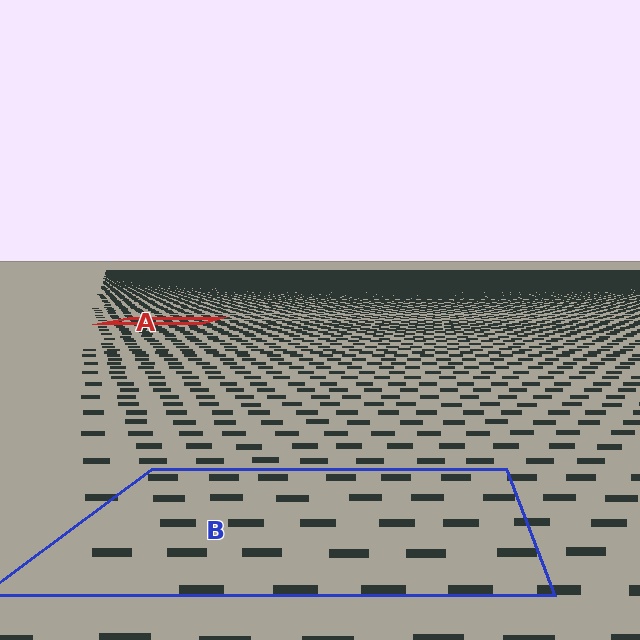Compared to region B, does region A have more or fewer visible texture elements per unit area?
Region A has more texture elements per unit area — they are packed more densely because it is farther away.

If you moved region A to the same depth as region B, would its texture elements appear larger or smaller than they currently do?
They would appear larger. At a closer depth, the same texture elements are projected at a bigger on-screen size.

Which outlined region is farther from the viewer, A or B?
Region A is farther from the viewer — the texture elements inside it appear smaller and more densely packed.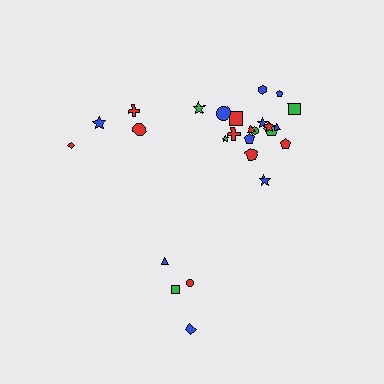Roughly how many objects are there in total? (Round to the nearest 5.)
Roughly 25 objects in total.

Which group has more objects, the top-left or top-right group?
The top-right group.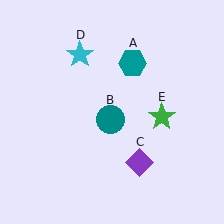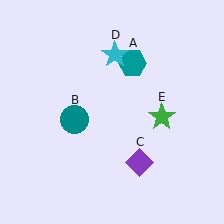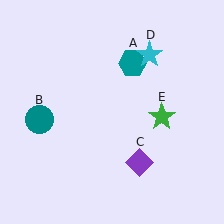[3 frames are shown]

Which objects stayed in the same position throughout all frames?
Teal hexagon (object A) and purple diamond (object C) and green star (object E) remained stationary.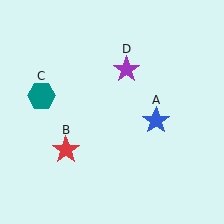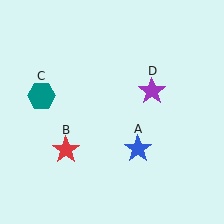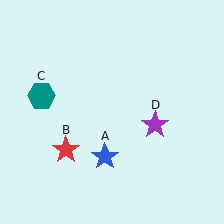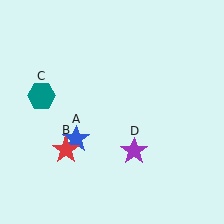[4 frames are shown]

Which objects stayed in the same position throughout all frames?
Red star (object B) and teal hexagon (object C) remained stationary.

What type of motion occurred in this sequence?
The blue star (object A), purple star (object D) rotated clockwise around the center of the scene.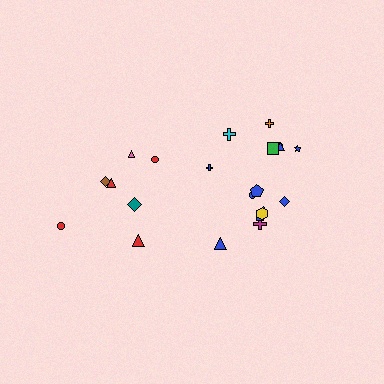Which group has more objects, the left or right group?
The right group.